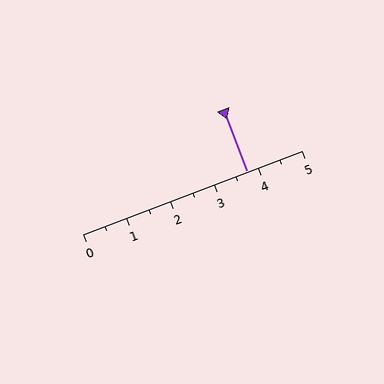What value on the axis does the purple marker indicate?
The marker indicates approximately 3.8.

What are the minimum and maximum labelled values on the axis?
The axis runs from 0 to 5.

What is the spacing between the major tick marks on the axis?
The major ticks are spaced 1 apart.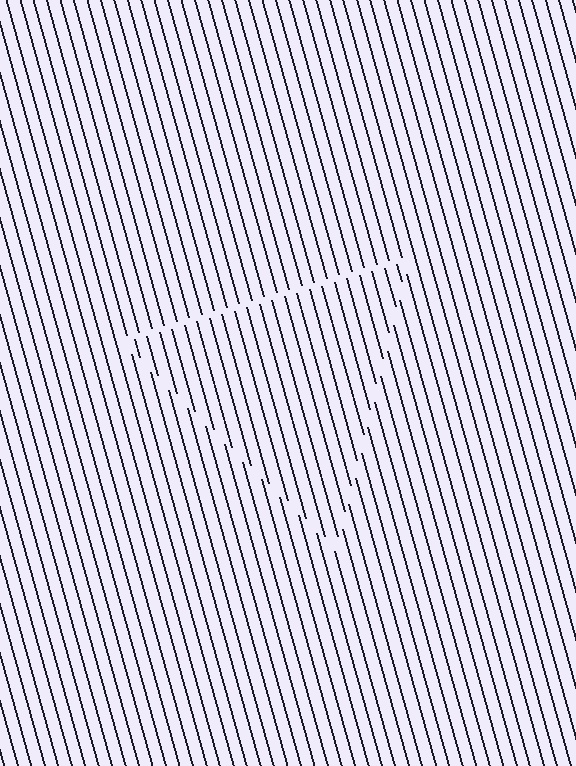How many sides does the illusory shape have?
3 sides — the line-ends trace a triangle.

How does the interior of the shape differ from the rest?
The interior of the shape contains the same grating, shifted by half a period — the contour is defined by the phase discontinuity where line-ends from the inner and outer gratings abut.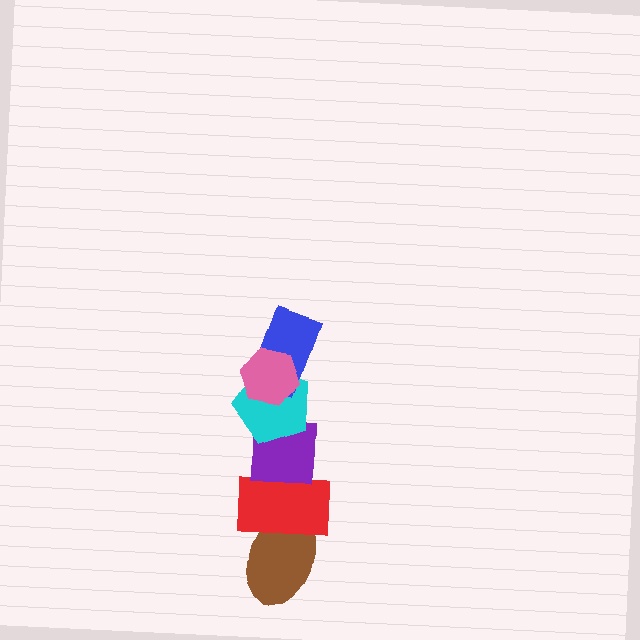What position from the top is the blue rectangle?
The blue rectangle is 2nd from the top.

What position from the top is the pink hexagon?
The pink hexagon is 1st from the top.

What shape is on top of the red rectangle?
The purple square is on top of the red rectangle.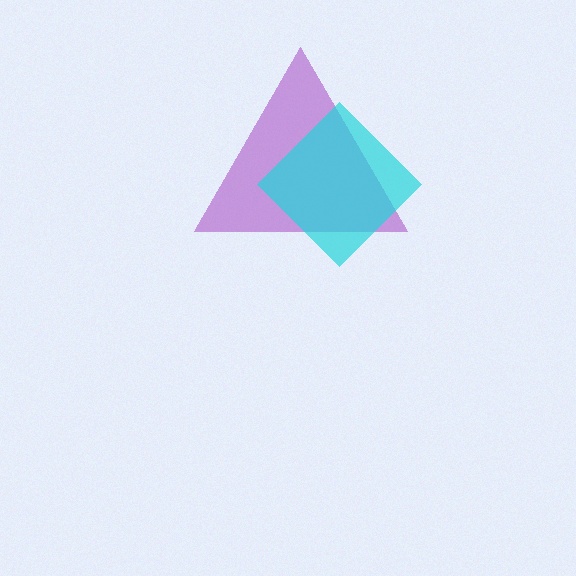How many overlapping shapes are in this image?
There are 2 overlapping shapes in the image.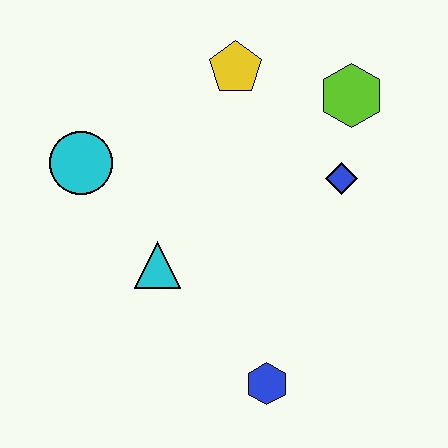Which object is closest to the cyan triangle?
The cyan circle is closest to the cyan triangle.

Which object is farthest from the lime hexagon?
The blue hexagon is farthest from the lime hexagon.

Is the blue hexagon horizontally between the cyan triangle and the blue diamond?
Yes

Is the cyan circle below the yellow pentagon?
Yes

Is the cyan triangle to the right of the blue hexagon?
No